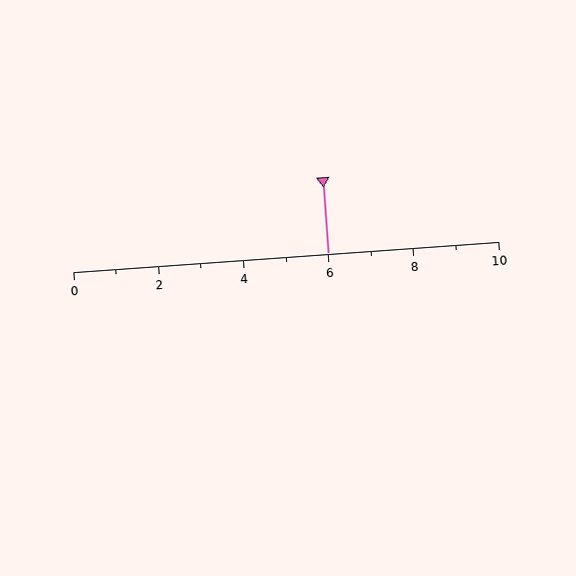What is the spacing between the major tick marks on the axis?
The major ticks are spaced 2 apart.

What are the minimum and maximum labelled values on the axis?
The axis runs from 0 to 10.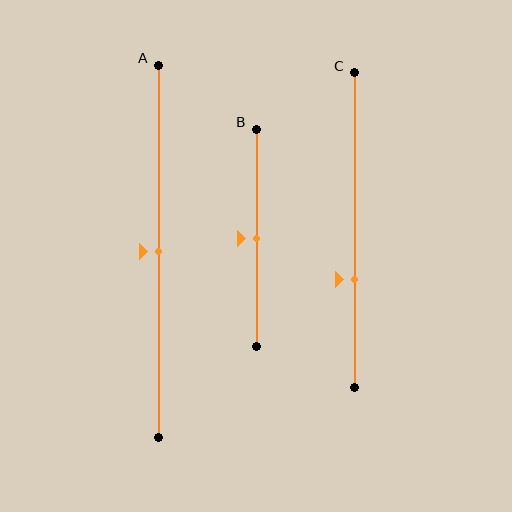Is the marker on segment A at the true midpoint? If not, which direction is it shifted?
Yes, the marker on segment A is at the true midpoint.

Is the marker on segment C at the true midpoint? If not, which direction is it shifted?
No, the marker on segment C is shifted downward by about 16% of the segment length.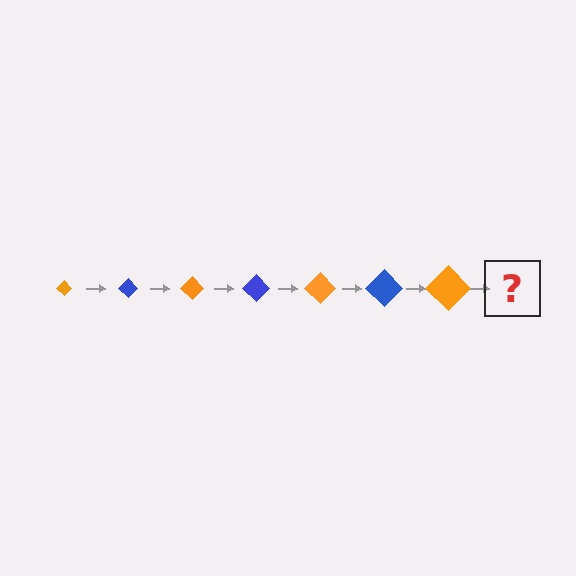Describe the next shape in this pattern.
It should be a blue diamond, larger than the previous one.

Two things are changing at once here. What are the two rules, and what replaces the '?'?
The two rules are that the diamond grows larger each step and the color cycles through orange and blue. The '?' should be a blue diamond, larger than the previous one.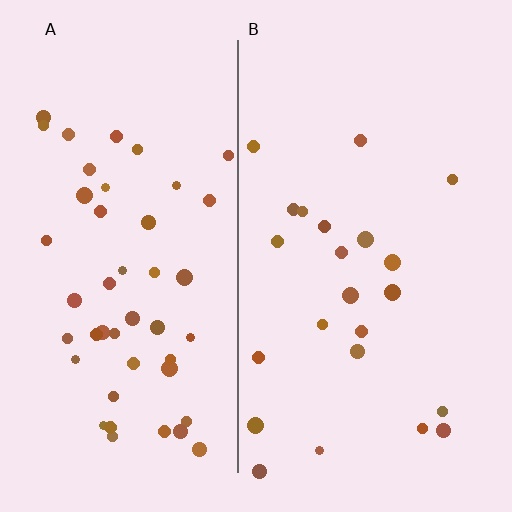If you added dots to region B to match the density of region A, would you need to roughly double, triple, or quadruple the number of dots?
Approximately double.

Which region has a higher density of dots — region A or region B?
A (the left).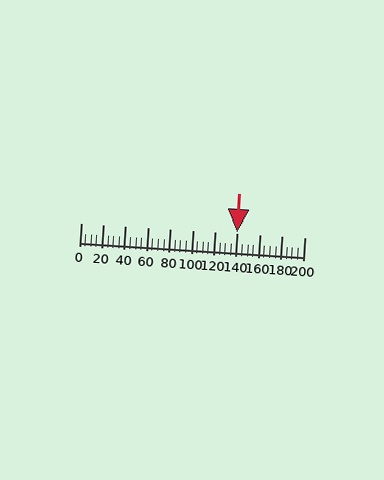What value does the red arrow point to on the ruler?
The red arrow points to approximately 140.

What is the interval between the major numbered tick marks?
The major tick marks are spaced 20 units apart.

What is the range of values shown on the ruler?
The ruler shows values from 0 to 200.